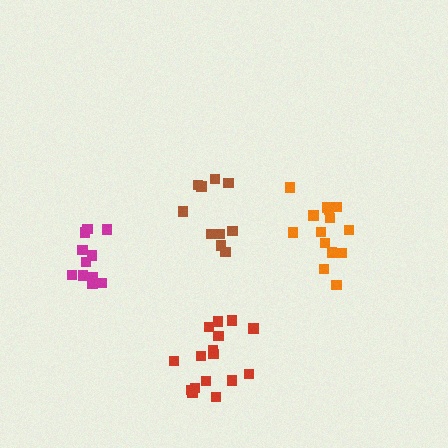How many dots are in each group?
Group 1: 10 dots, Group 2: 14 dots, Group 3: 11 dots, Group 4: 16 dots (51 total).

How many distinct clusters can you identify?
There are 4 distinct clusters.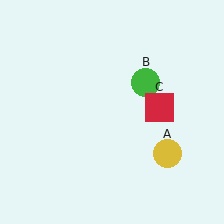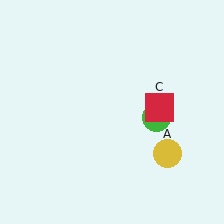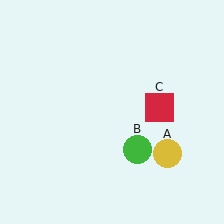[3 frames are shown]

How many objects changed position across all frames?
1 object changed position: green circle (object B).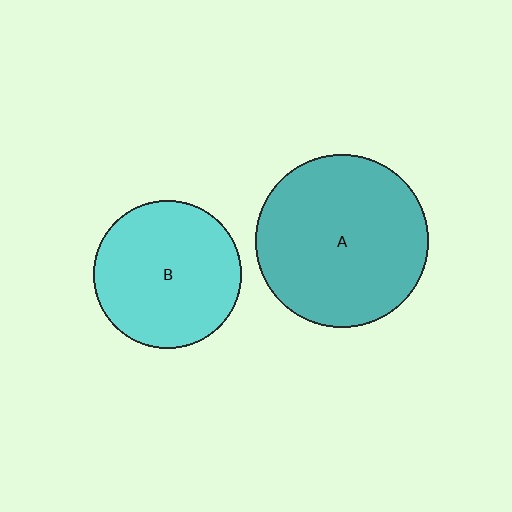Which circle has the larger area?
Circle A (teal).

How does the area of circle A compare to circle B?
Approximately 1.4 times.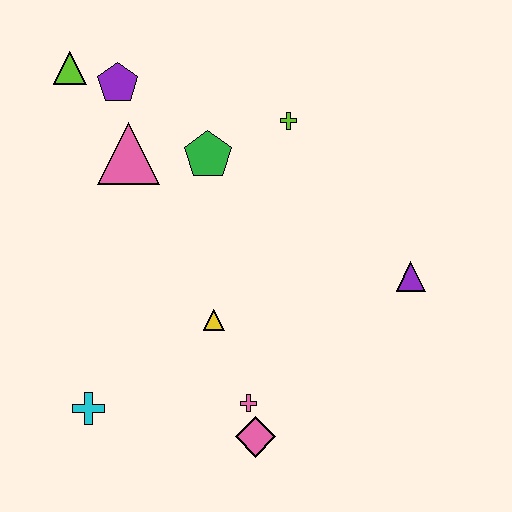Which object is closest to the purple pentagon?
The lime triangle is closest to the purple pentagon.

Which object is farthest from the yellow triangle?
The lime triangle is farthest from the yellow triangle.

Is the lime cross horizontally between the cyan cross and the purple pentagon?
No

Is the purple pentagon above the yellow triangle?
Yes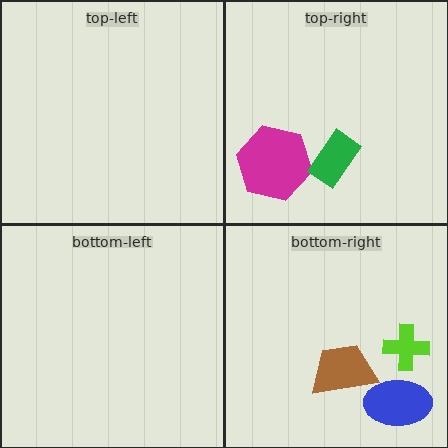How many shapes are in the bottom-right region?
3.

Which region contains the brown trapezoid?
The bottom-right region.